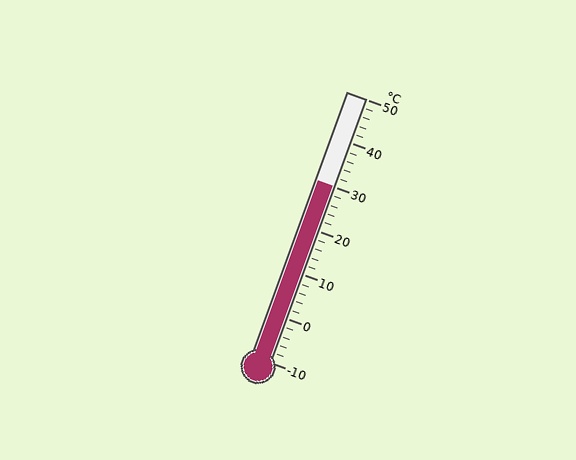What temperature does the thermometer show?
The thermometer shows approximately 30°C.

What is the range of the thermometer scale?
The thermometer scale ranges from -10°C to 50°C.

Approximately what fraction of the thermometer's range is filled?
The thermometer is filled to approximately 65% of its range.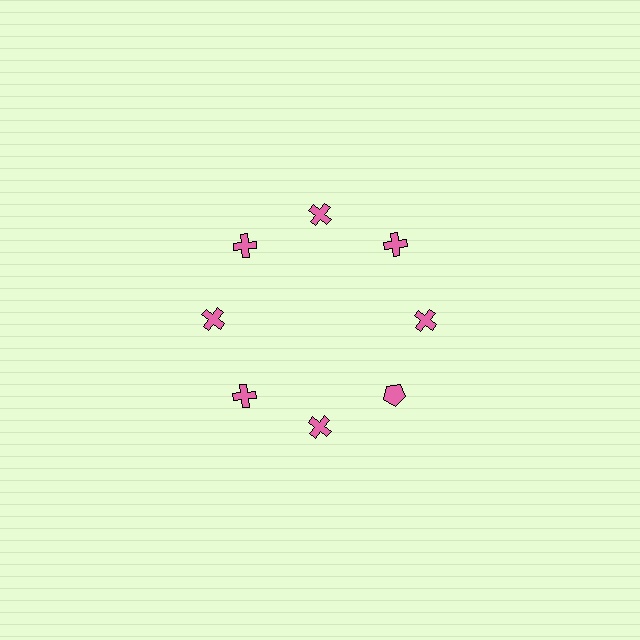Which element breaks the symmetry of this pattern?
The pink pentagon at roughly the 4 o'clock position breaks the symmetry. All other shapes are pink crosses.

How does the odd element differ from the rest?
It has a different shape: pentagon instead of cross.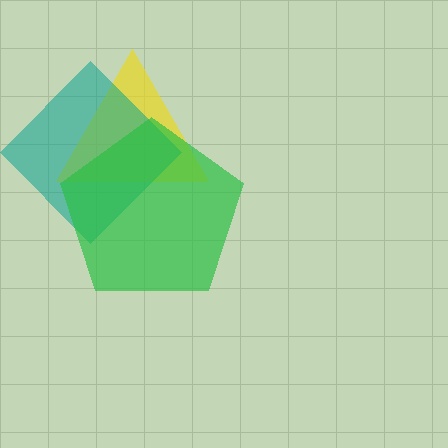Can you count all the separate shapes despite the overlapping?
Yes, there are 3 separate shapes.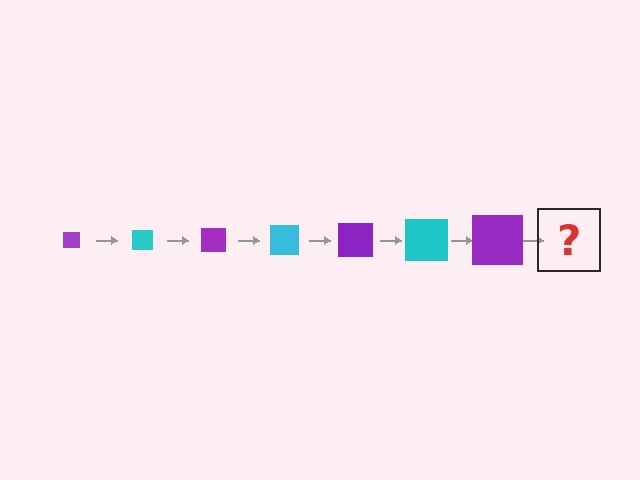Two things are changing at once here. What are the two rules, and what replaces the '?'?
The two rules are that the square grows larger each step and the color cycles through purple and cyan. The '?' should be a cyan square, larger than the previous one.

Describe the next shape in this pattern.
It should be a cyan square, larger than the previous one.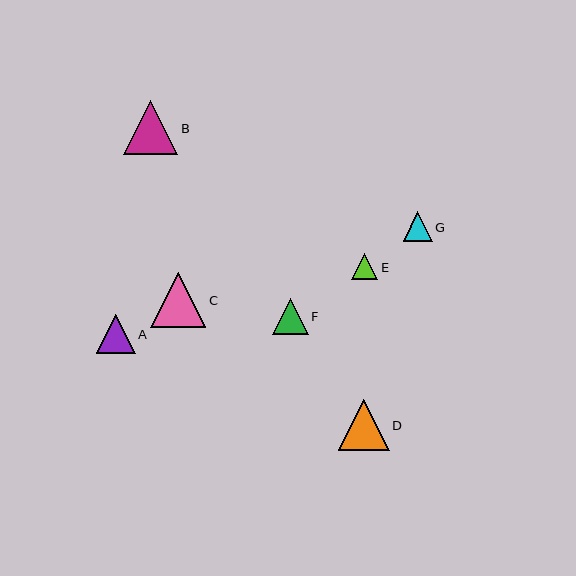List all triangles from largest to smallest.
From largest to smallest: C, B, D, A, F, G, E.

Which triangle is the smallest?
Triangle E is the smallest with a size of approximately 26 pixels.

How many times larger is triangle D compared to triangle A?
Triangle D is approximately 1.3 times the size of triangle A.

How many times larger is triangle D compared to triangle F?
Triangle D is approximately 1.4 times the size of triangle F.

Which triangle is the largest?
Triangle C is the largest with a size of approximately 56 pixels.